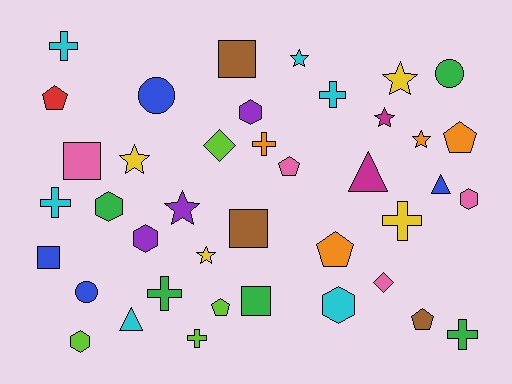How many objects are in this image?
There are 40 objects.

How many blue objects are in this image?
There are 4 blue objects.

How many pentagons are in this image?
There are 6 pentagons.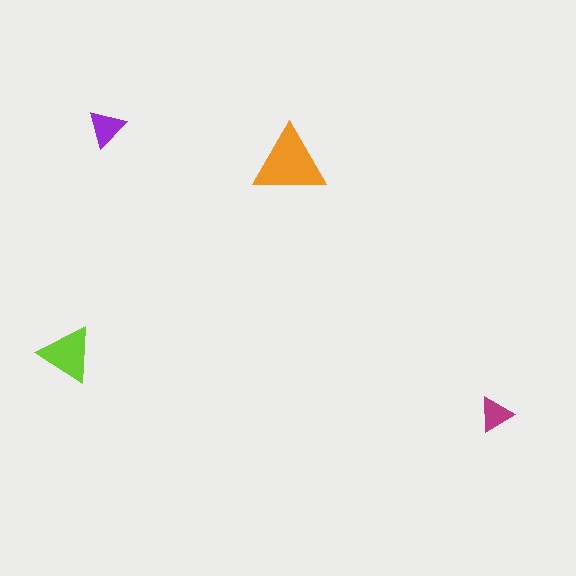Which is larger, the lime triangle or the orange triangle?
The orange one.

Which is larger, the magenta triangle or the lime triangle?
The lime one.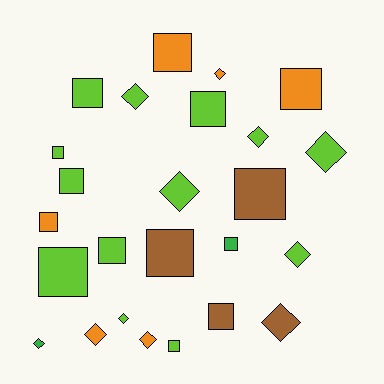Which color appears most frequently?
Lime, with 13 objects.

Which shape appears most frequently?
Square, with 14 objects.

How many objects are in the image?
There are 25 objects.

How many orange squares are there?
There are 3 orange squares.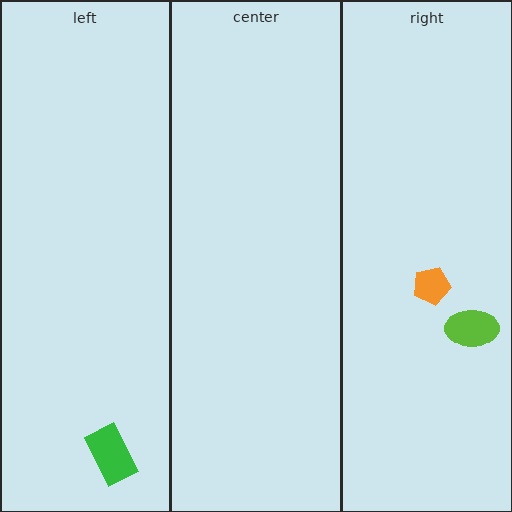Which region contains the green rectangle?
The left region.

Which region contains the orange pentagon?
The right region.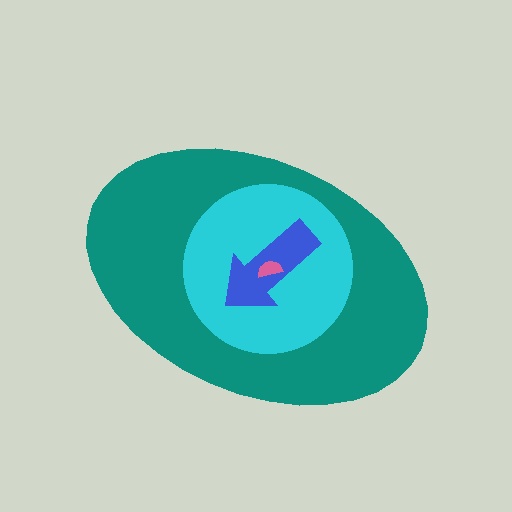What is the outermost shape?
The teal ellipse.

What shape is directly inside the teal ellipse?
The cyan circle.